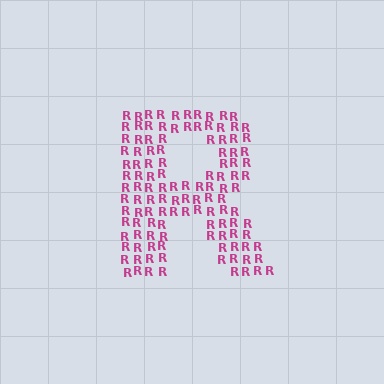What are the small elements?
The small elements are letter R's.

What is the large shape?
The large shape is the letter R.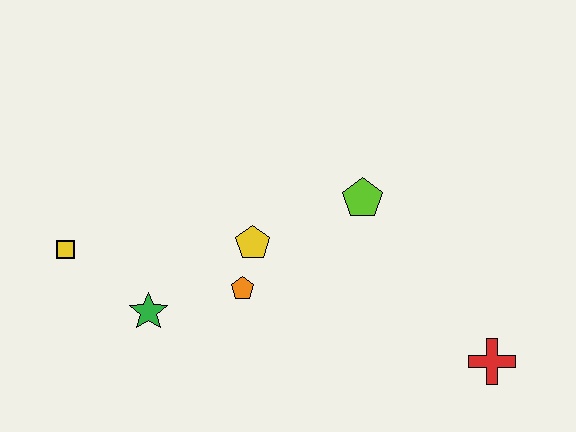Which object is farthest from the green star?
The red cross is farthest from the green star.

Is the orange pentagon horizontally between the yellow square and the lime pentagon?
Yes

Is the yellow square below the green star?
No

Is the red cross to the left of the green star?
No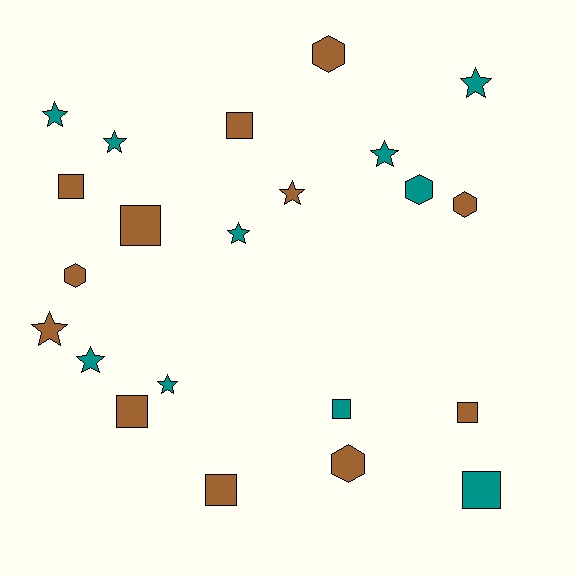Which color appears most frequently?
Brown, with 12 objects.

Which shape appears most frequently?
Star, with 9 objects.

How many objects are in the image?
There are 22 objects.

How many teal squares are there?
There are 2 teal squares.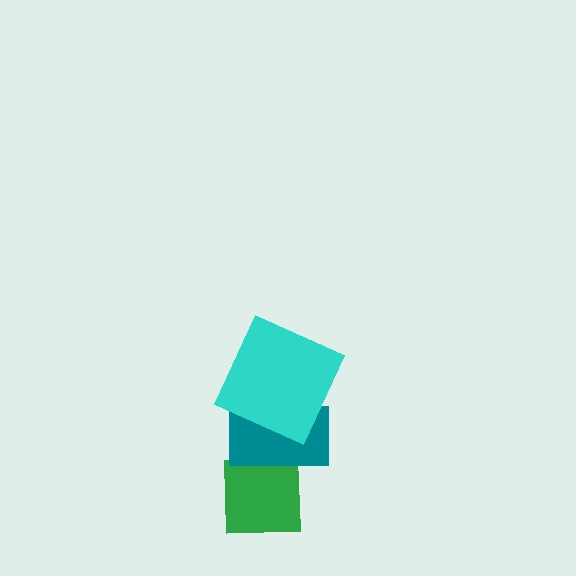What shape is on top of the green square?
The teal rectangle is on top of the green square.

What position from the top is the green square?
The green square is 3rd from the top.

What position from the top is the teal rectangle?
The teal rectangle is 2nd from the top.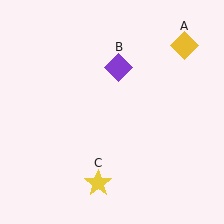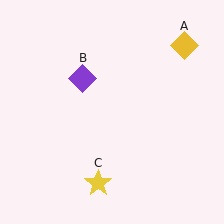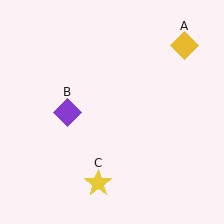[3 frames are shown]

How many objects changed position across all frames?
1 object changed position: purple diamond (object B).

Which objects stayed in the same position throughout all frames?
Yellow diamond (object A) and yellow star (object C) remained stationary.